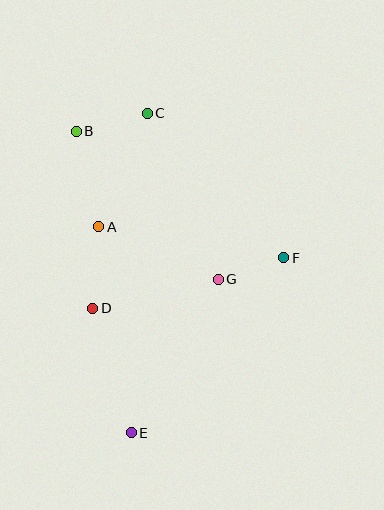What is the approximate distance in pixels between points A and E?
The distance between A and E is approximately 209 pixels.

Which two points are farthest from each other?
Points C and E are farthest from each other.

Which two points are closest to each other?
Points F and G are closest to each other.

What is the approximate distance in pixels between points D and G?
The distance between D and G is approximately 129 pixels.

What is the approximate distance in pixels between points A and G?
The distance between A and G is approximately 130 pixels.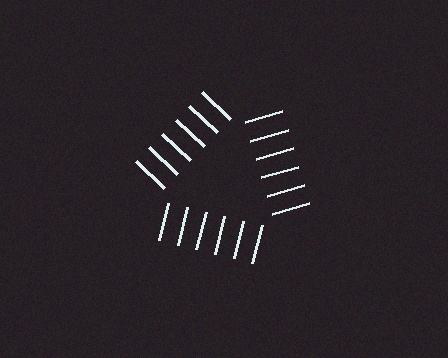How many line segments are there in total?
18 — 6 along each of the 3 edges.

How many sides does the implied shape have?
3 sides — the line-ends trace a triangle.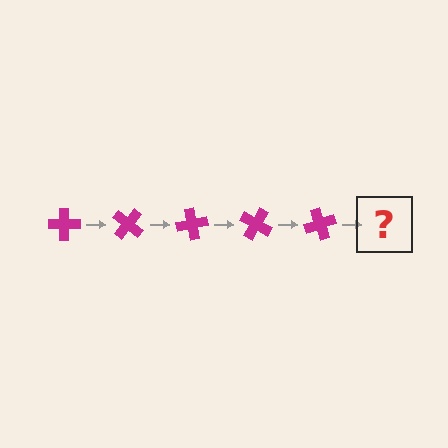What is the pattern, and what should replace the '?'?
The pattern is that the cross rotates 40 degrees each step. The '?' should be a magenta cross rotated 200 degrees.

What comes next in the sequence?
The next element should be a magenta cross rotated 200 degrees.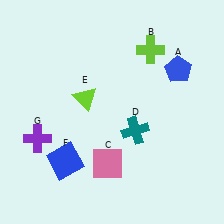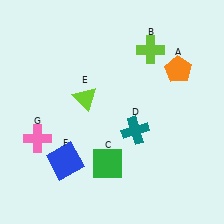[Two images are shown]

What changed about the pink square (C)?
In Image 1, C is pink. In Image 2, it changed to green.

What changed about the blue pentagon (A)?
In Image 1, A is blue. In Image 2, it changed to orange.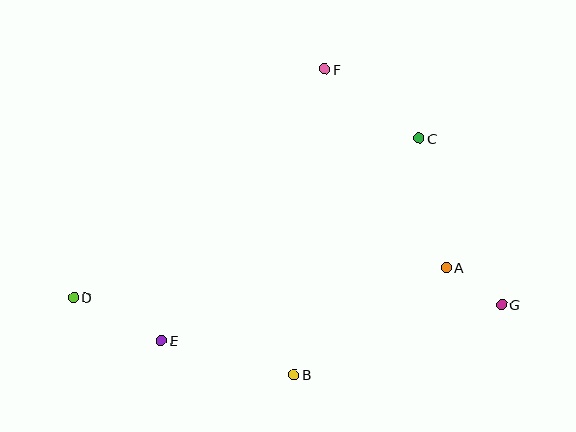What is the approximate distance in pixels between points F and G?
The distance between F and G is approximately 294 pixels.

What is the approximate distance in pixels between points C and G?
The distance between C and G is approximately 185 pixels.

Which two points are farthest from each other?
Points D and G are farthest from each other.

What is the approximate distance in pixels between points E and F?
The distance between E and F is approximately 317 pixels.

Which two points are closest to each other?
Points A and G are closest to each other.